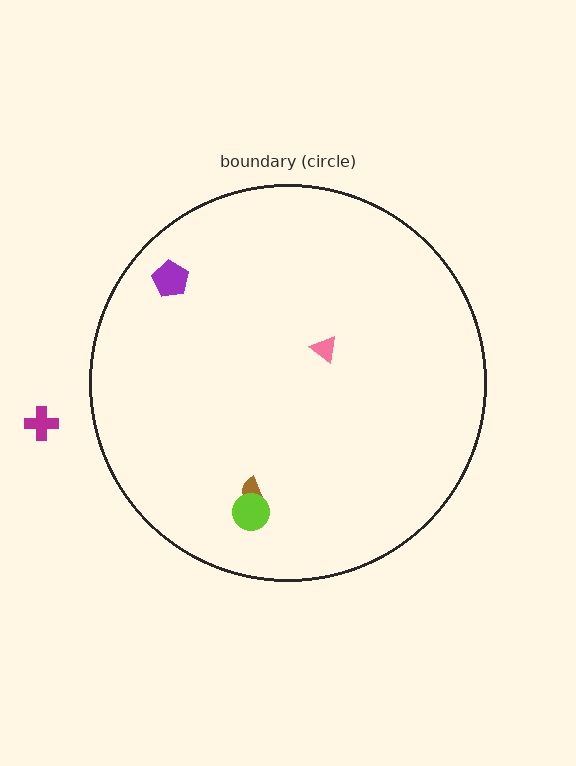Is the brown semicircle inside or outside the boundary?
Inside.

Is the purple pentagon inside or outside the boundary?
Inside.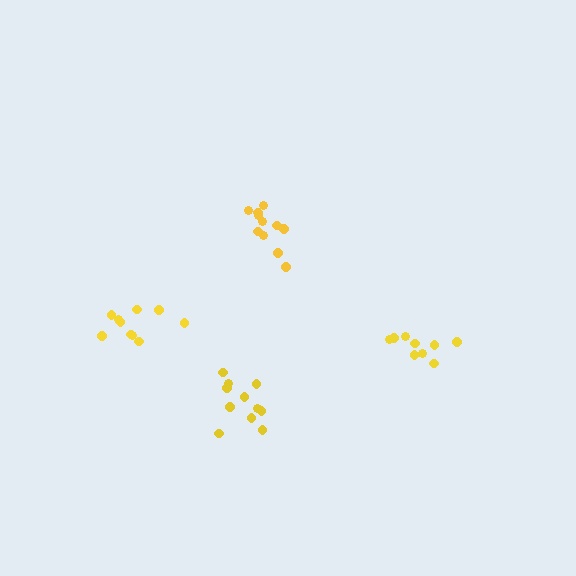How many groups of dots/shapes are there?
There are 4 groups.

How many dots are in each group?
Group 1: 11 dots, Group 2: 11 dots, Group 3: 10 dots, Group 4: 9 dots (41 total).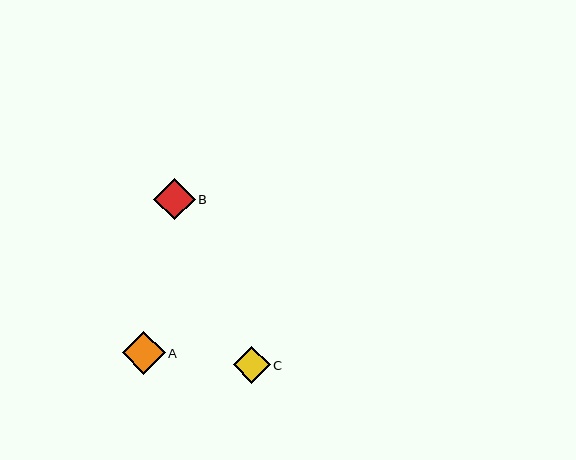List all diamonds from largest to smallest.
From largest to smallest: A, B, C.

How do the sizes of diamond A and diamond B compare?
Diamond A and diamond B are approximately the same size.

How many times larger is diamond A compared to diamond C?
Diamond A is approximately 1.1 times the size of diamond C.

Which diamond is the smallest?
Diamond C is the smallest with a size of approximately 37 pixels.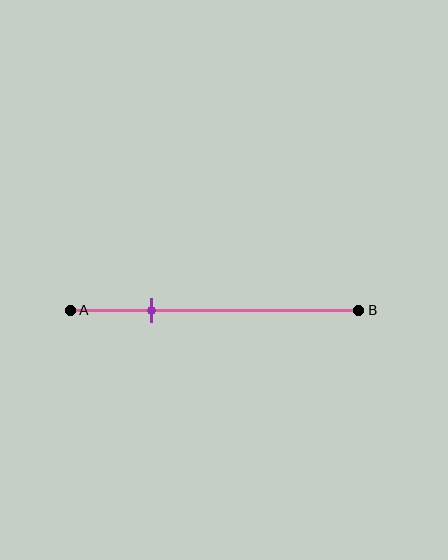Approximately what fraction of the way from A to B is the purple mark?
The purple mark is approximately 30% of the way from A to B.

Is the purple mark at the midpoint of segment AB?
No, the mark is at about 30% from A, not at the 50% midpoint.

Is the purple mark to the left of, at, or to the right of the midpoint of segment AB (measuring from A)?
The purple mark is to the left of the midpoint of segment AB.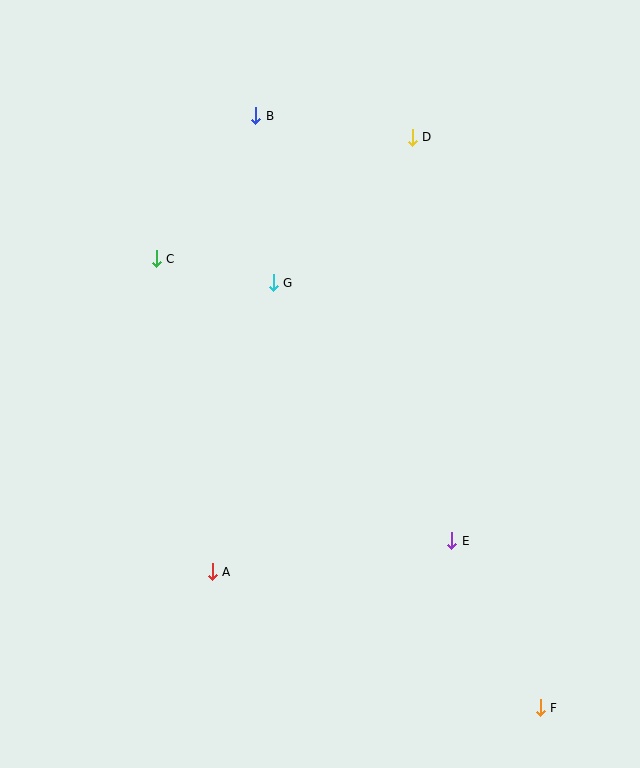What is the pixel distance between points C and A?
The distance between C and A is 318 pixels.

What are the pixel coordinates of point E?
Point E is at (452, 541).